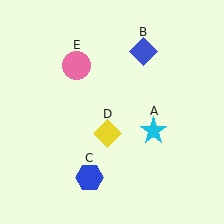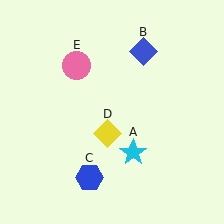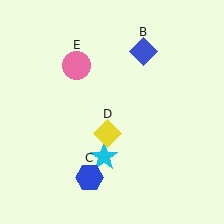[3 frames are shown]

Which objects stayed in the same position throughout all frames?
Blue diamond (object B) and blue hexagon (object C) and yellow diamond (object D) and pink circle (object E) remained stationary.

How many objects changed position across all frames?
1 object changed position: cyan star (object A).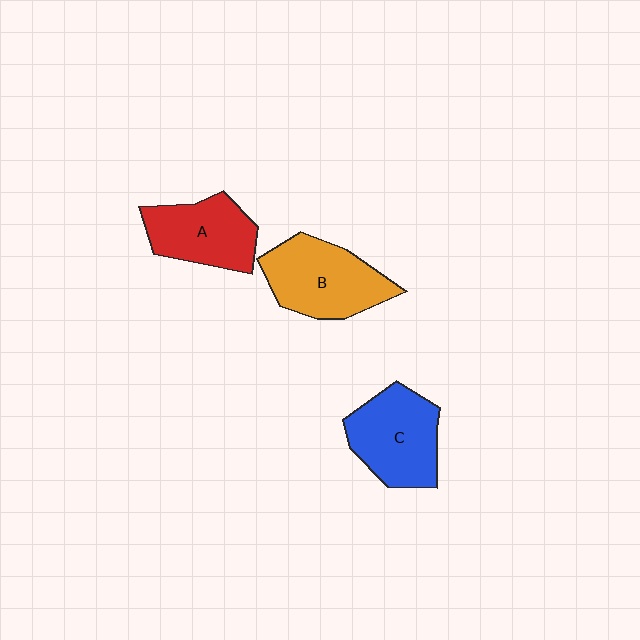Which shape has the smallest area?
Shape A (red).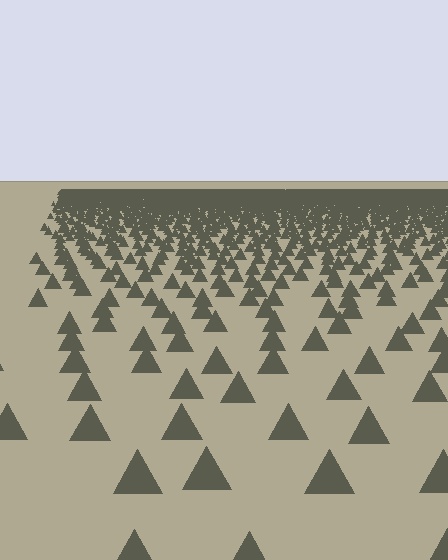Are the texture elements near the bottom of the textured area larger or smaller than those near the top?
Larger. Near the bottom, elements are closer to the viewer and appear at a bigger on-screen size.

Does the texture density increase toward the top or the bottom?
Density increases toward the top.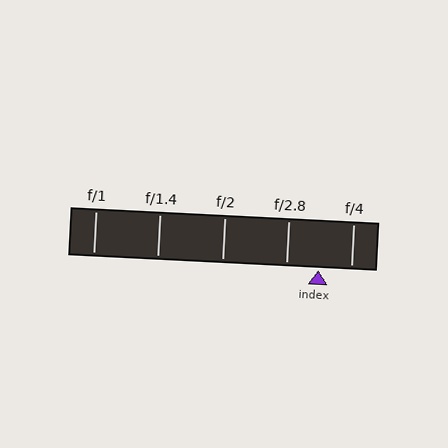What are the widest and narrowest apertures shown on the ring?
The widest aperture shown is f/1 and the narrowest is f/4.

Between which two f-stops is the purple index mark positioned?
The index mark is between f/2.8 and f/4.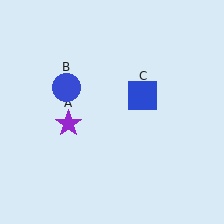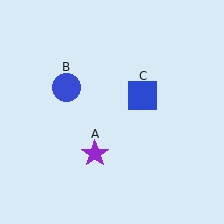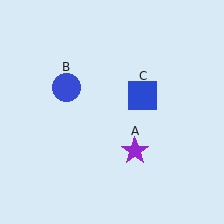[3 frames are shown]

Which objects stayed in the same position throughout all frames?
Blue circle (object B) and blue square (object C) remained stationary.